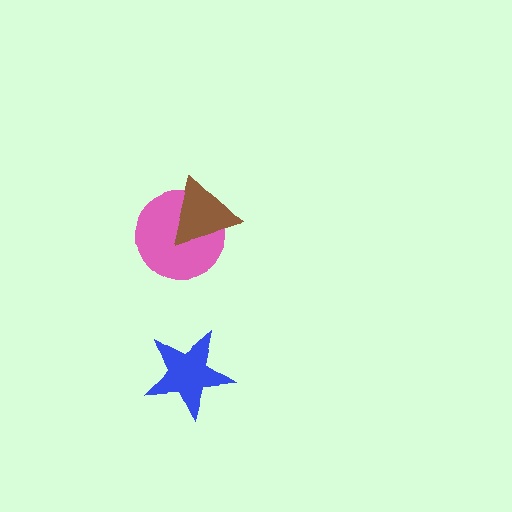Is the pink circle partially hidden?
Yes, it is partially covered by another shape.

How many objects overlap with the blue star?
0 objects overlap with the blue star.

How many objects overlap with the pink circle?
1 object overlaps with the pink circle.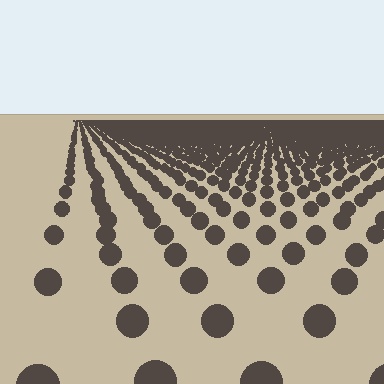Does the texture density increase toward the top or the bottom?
Density increases toward the top.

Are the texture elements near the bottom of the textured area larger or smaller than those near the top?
Larger. Near the bottom, elements are closer to the viewer and appear at a bigger on-screen size.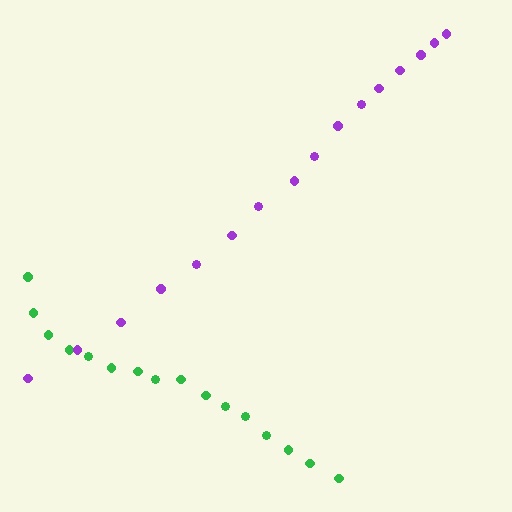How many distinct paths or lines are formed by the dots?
There are 2 distinct paths.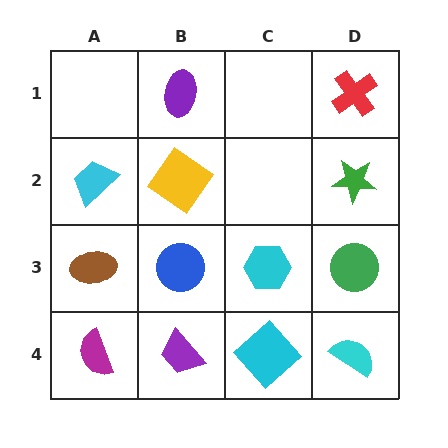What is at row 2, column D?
A green star.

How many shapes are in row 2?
3 shapes.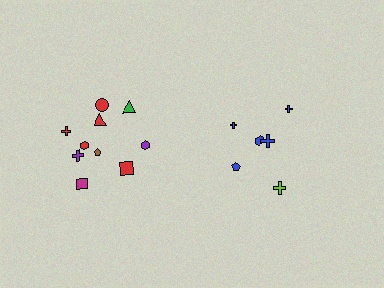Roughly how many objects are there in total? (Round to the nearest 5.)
Roughly 15 objects in total.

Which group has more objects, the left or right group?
The left group.